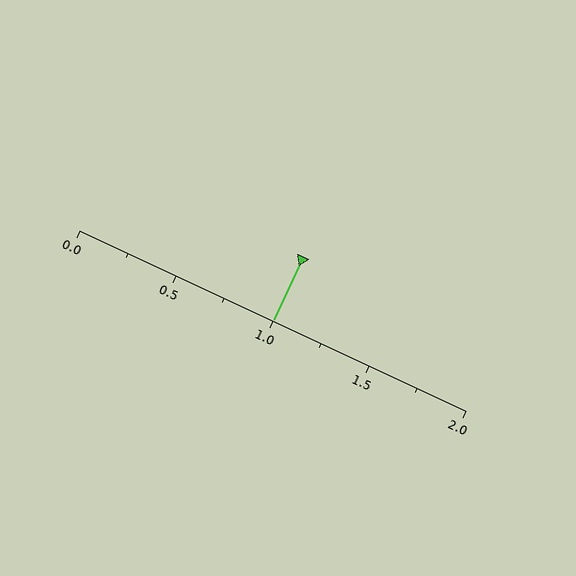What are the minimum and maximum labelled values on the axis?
The axis runs from 0.0 to 2.0.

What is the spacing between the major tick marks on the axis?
The major ticks are spaced 0.5 apart.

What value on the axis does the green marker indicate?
The marker indicates approximately 1.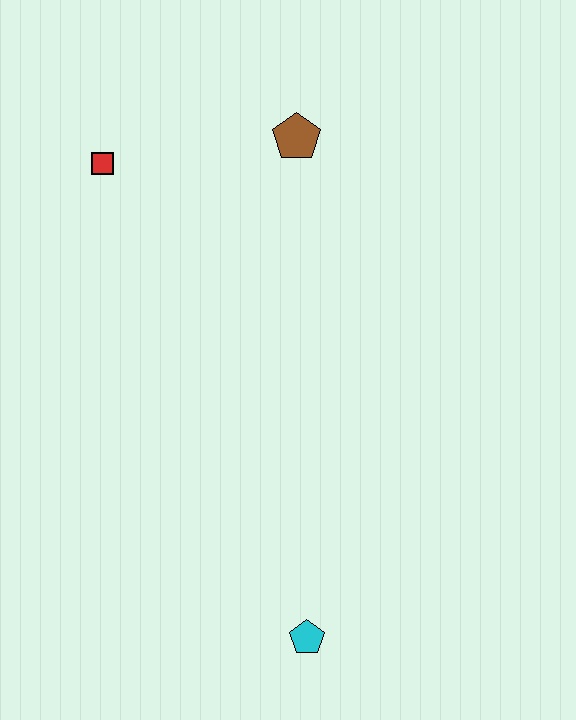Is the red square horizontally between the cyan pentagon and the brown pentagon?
No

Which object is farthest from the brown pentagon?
The cyan pentagon is farthest from the brown pentagon.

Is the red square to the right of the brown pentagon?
No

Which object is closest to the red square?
The brown pentagon is closest to the red square.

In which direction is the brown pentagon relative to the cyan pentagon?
The brown pentagon is above the cyan pentagon.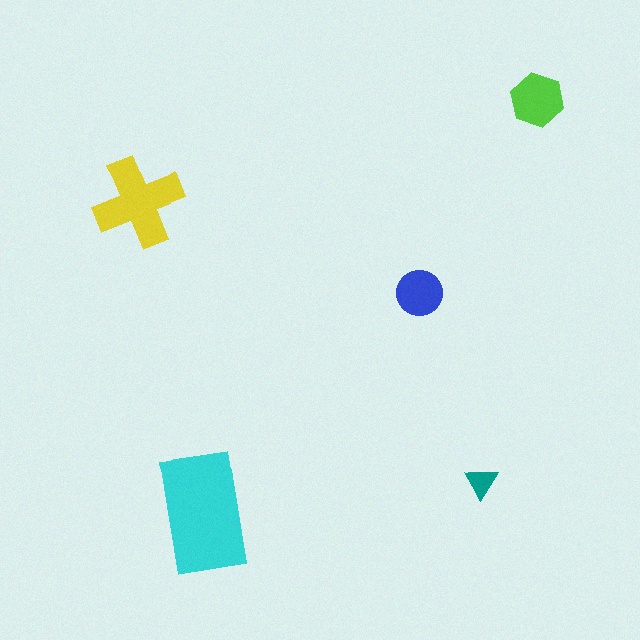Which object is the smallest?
The teal triangle.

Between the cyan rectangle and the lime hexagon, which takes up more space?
The cyan rectangle.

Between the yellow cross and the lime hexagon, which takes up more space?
The yellow cross.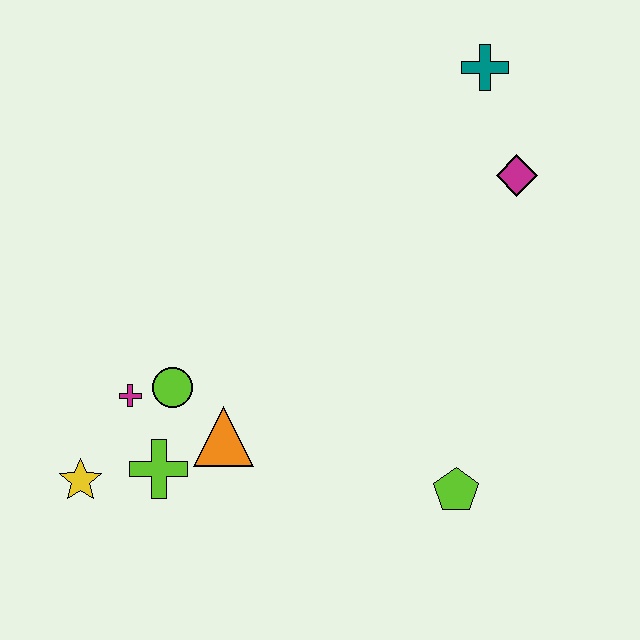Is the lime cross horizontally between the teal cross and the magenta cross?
Yes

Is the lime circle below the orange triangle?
No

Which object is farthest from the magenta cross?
The teal cross is farthest from the magenta cross.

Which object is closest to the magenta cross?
The lime circle is closest to the magenta cross.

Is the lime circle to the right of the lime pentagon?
No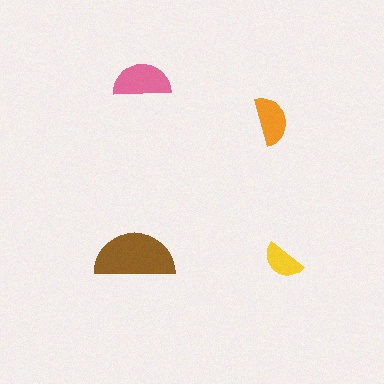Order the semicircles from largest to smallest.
the brown one, the pink one, the orange one, the yellow one.